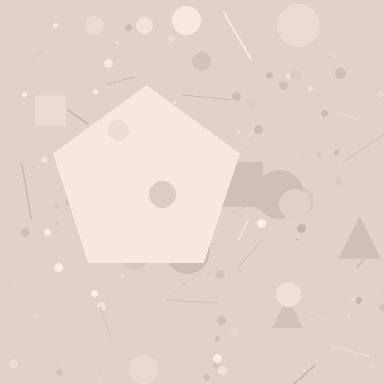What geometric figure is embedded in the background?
A pentagon is embedded in the background.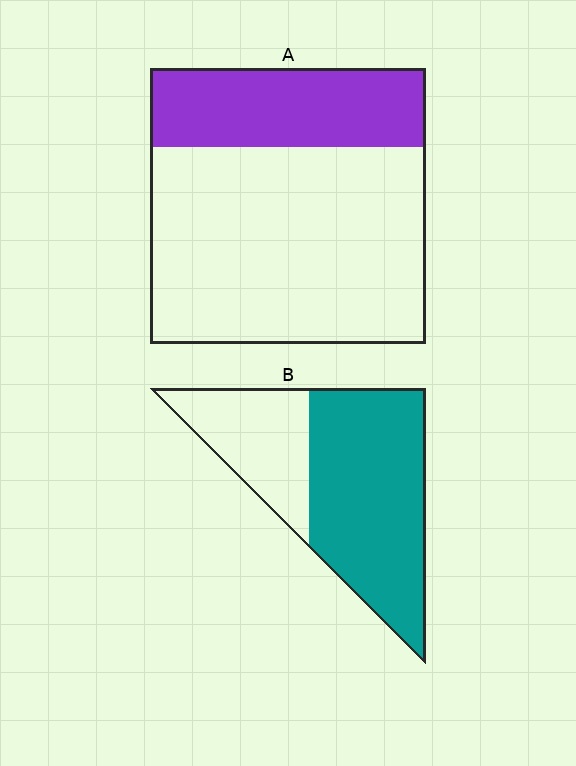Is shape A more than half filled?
No.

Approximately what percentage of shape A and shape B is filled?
A is approximately 30% and B is approximately 65%.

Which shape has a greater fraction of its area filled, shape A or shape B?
Shape B.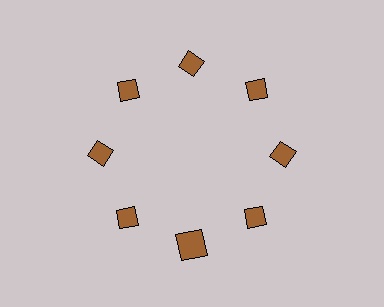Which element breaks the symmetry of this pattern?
The brown square at roughly the 6 o'clock position breaks the symmetry. All other shapes are brown diamonds.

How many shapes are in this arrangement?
There are 8 shapes arranged in a ring pattern.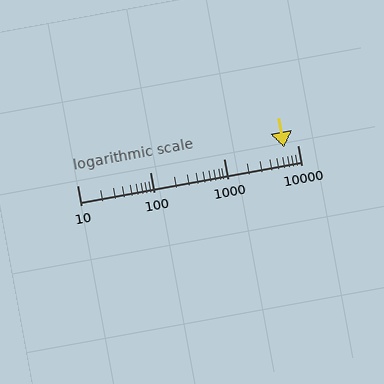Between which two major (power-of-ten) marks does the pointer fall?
The pointer is between 1000 and 10000.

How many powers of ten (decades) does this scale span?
The scale spans 3 decades, from 10 to 10000.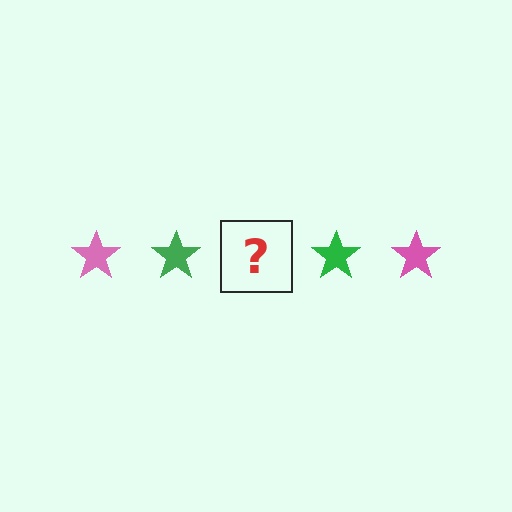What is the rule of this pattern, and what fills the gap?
The rule is that the pattern cycles through pink, green stars. The gap should be filled with a pink star.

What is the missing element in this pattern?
The missing element is a pink star.